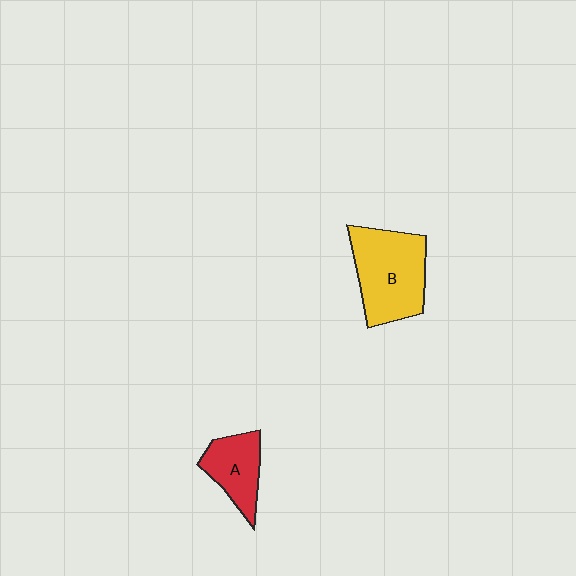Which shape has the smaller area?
Shape A (red).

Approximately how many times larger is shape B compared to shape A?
Approximately 1.7 times.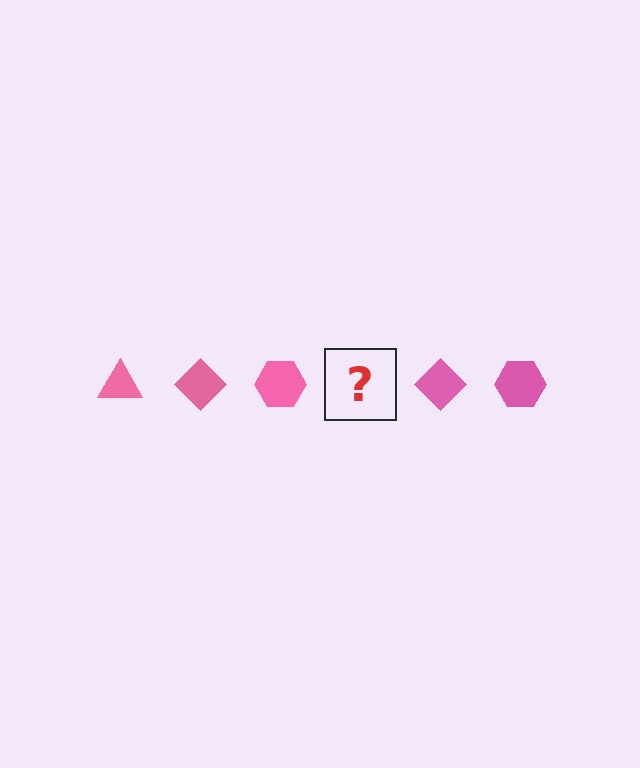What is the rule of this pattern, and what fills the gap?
The rule is that the pattern cycles through triangle, diamond, hexagon shapes in pink. The gap should be filled with a pink triangle.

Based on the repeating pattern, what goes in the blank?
The blank should be a pink triangle.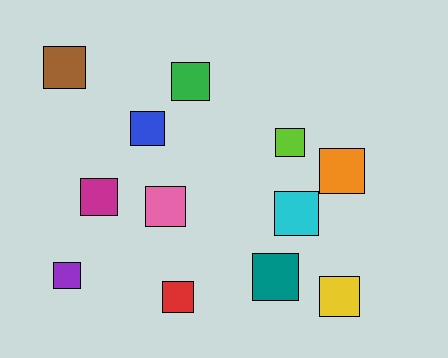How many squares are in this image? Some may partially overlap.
There are 12 squares.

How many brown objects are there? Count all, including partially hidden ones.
There is 1 brown object.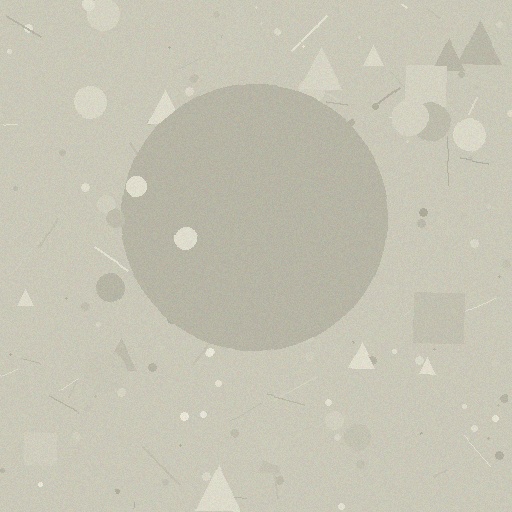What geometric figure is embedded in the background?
A circle is embedded in the background.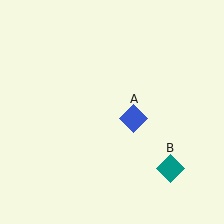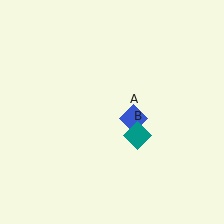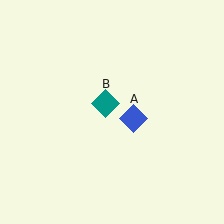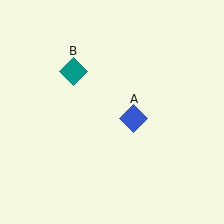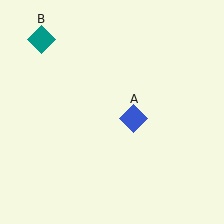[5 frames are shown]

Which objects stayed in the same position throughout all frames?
Blue diamond (object A) remained stationary.